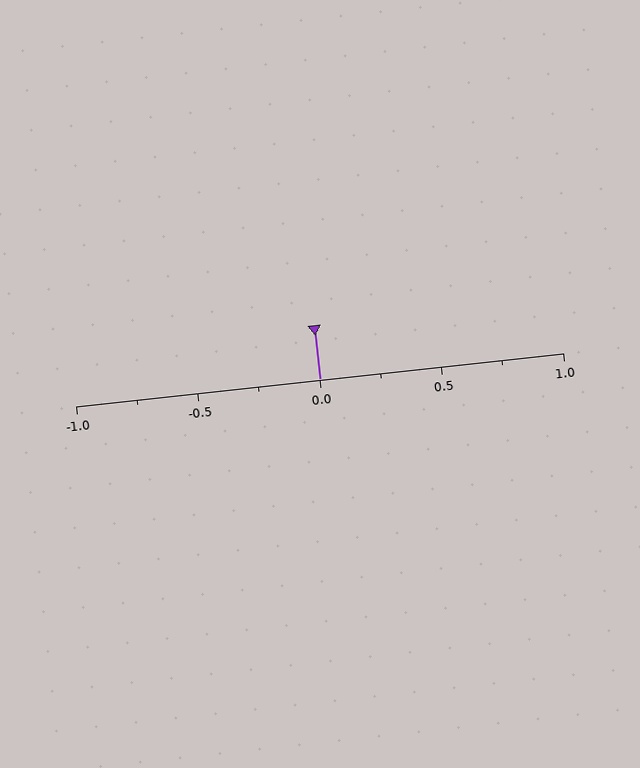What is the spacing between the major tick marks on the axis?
The major ticks are spaced 0.5 apart.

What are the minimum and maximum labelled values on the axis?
The axis runs from -1.0 to 1.0.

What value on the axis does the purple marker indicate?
The marker indicates approximately 0.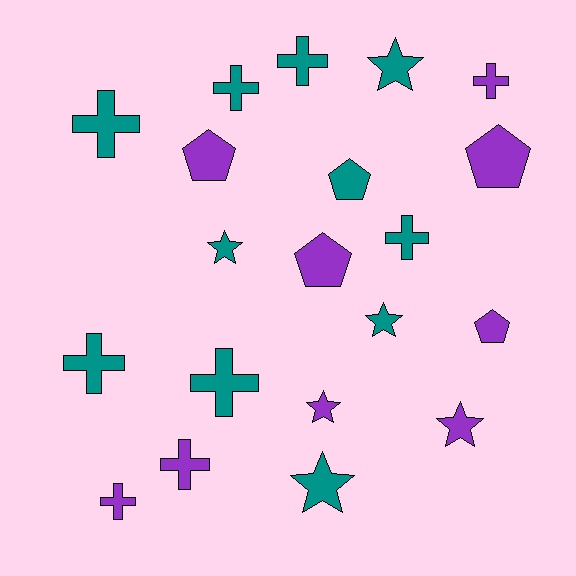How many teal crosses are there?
There are 6 teal crosses.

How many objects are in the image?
There are 20 objects.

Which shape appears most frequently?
Cross, with 9 objects.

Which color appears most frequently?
Teal, with 11 objects.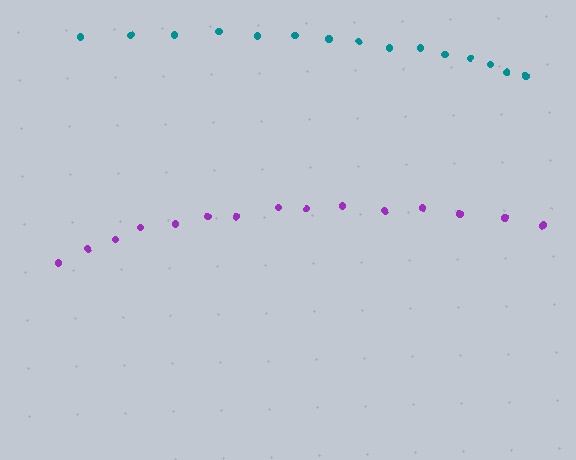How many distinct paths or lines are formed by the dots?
There are 2 distinct paths.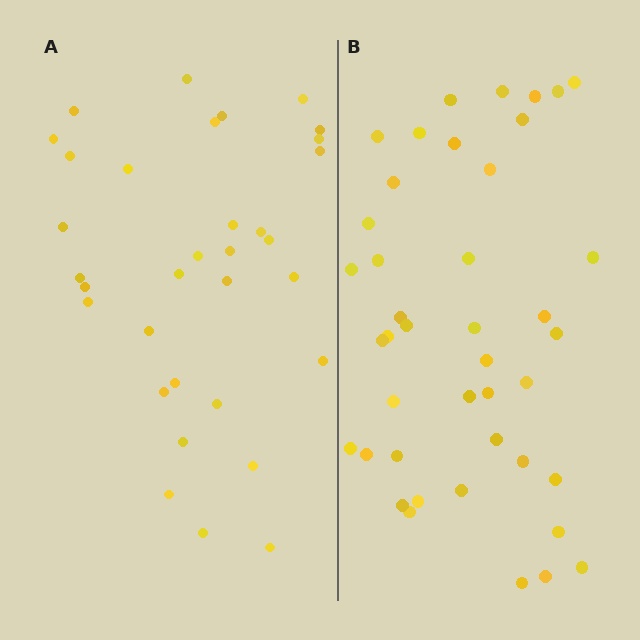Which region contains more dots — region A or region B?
Region B (the right region) has more dots.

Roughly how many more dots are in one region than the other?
Region B has roughly 8 or so more dots than region A.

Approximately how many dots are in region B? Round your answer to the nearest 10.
About 40 dots. (The exact count is 42, which rounds to 40.)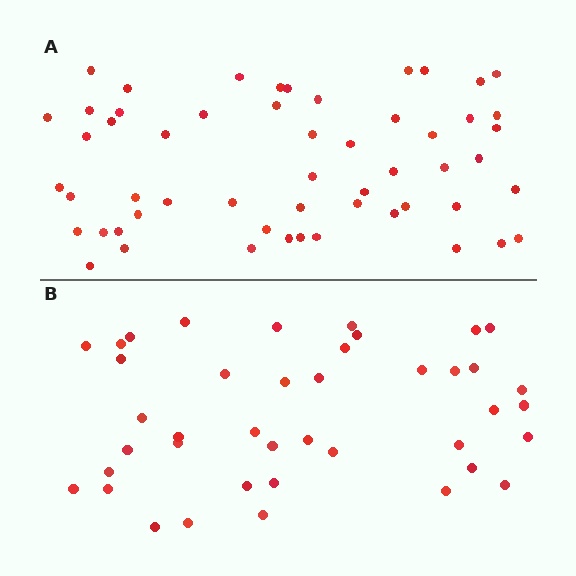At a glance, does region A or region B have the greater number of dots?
Region A (the top region) has more dots.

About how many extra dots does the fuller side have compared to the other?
Region A has approximately 15 more dots than region B.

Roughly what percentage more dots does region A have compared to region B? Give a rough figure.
About 35% more.